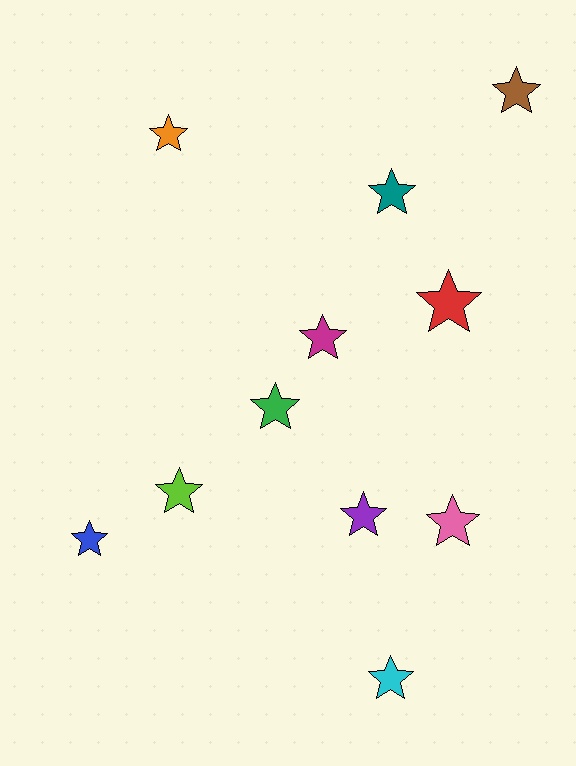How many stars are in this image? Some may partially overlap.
There are 11 stars.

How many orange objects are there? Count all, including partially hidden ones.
There is 1 orange object.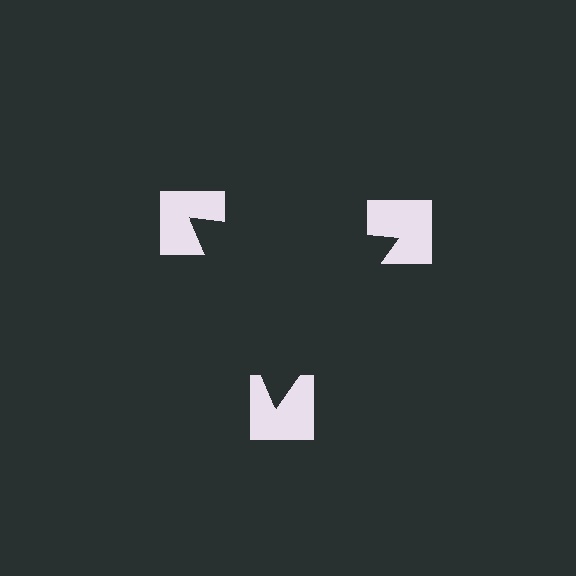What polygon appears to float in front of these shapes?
An illusory triangle — its edges are inferred from the aligned wedge cuts in the notched squares, not physically drawn.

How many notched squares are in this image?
There are 3 — one at each vertex of the illusory triangle.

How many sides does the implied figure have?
3 sides.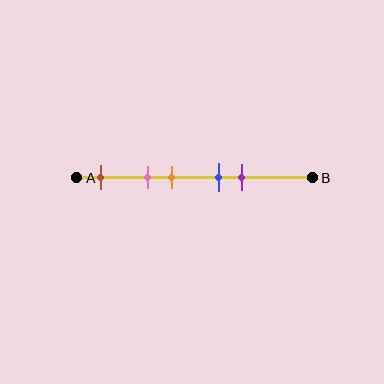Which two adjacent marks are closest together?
The blue and purple marks are the closest adjacent pair.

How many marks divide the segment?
There are 5 marks dividing the segment.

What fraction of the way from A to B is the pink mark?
The pink mark is approximately 30% (0.3) of the way from A to B.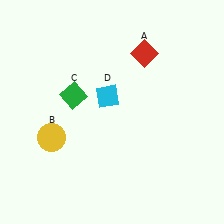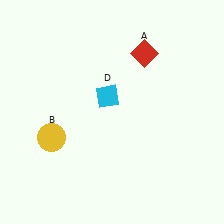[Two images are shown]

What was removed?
The green diamond (C) was removed in Image 2.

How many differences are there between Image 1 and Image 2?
There is 1 difference between the two images.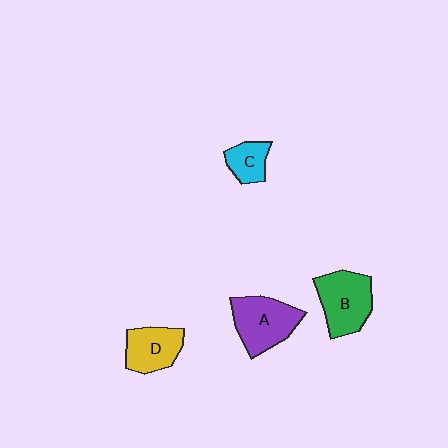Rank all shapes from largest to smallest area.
From largest to smallest: A (purple), B (green), D (yellow), C (cyan).